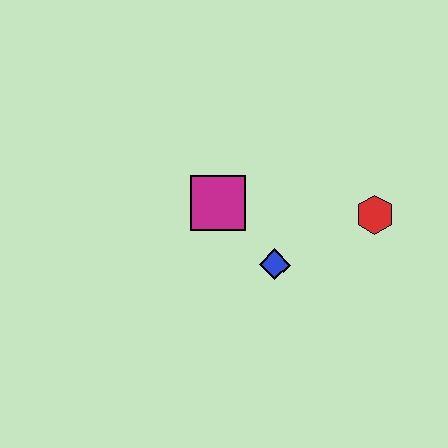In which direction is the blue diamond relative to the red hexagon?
The blue diamond is to the left of the red hexagon.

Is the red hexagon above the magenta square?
No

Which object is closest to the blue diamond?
The magenta square is closest to the blue diamond.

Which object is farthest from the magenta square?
The red hexagon is farthest from the magenta square.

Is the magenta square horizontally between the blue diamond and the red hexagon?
No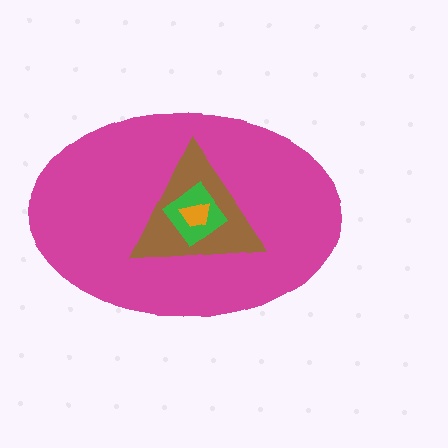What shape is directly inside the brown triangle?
The green diamond.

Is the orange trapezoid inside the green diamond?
Yes.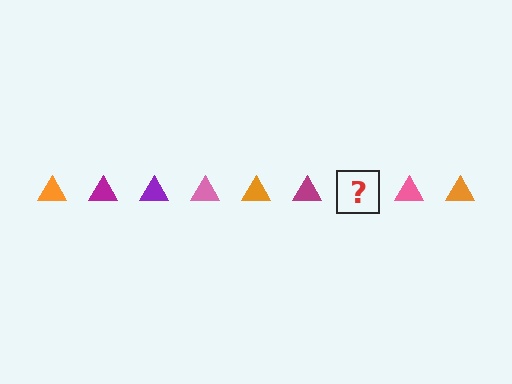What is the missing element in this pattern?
The missing element is a purple triangle.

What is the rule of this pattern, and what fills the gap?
The rule is that the pattern cycles through orange, magenta, purple, pink triangles. The gap should be filled with a purple triangle.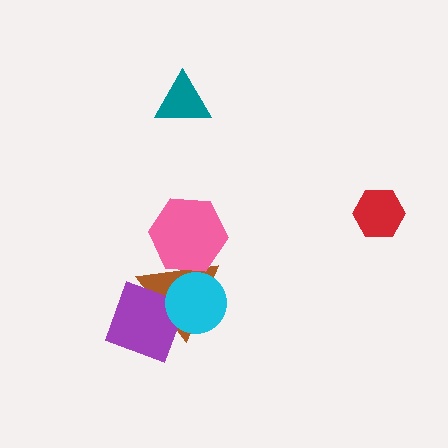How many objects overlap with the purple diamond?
2 objects overlap with the purple diamond.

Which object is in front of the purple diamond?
The cyan circle is in front of the purple diamond.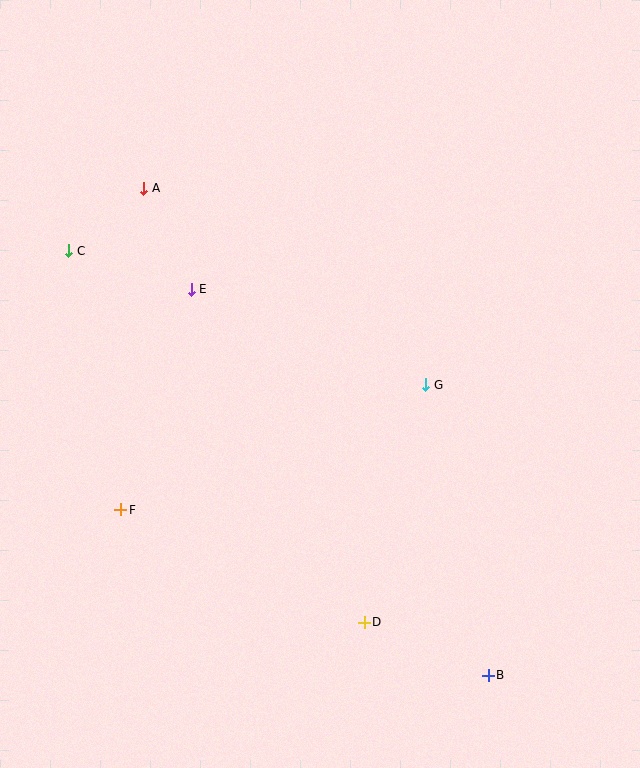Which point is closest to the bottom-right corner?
Point B is closest to the bottom-right corner.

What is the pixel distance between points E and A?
The distance between E and A is 112 pixels.